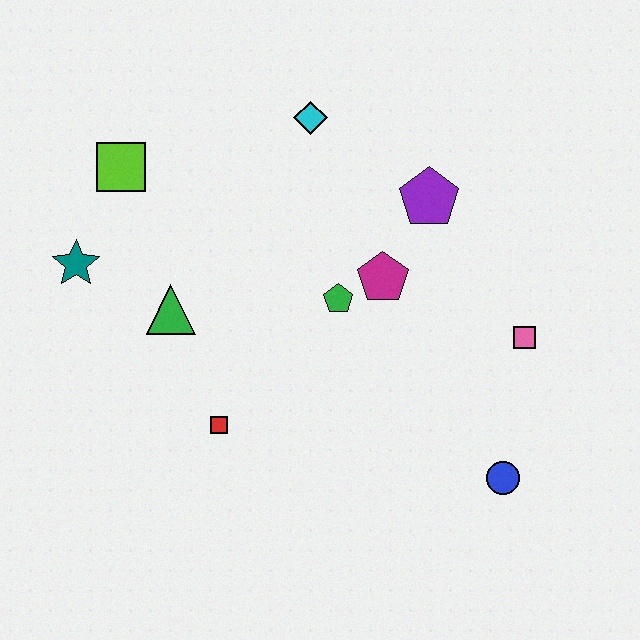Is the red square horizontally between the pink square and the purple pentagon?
No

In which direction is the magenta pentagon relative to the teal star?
The magenta pentagon is to the right of the teal star.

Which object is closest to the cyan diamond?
The purple pentagon is closest to the cyan diamond.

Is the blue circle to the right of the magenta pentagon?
Yes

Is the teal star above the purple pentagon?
No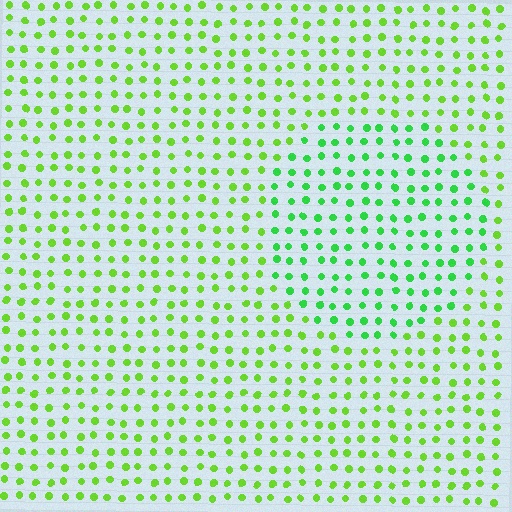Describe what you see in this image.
The image is filled with small lime elements in a uniform arrangement. A circle-shaped region is visible where the elements are tinted to a slightly different hue, forming a subtle color boundary.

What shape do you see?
I see a circle.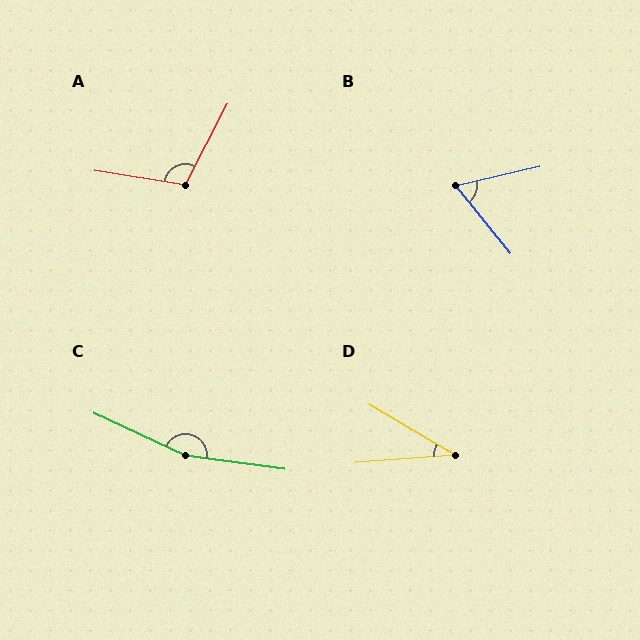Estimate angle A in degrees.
Approximately 109 degrees.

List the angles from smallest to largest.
D (35°), B (64°), A (109°), C (163°).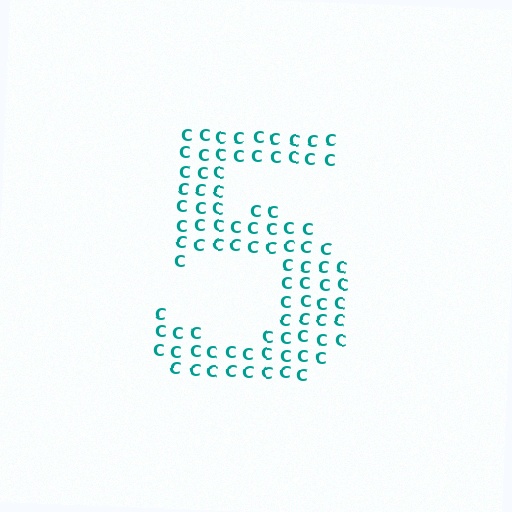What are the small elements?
The small elements are letter C's.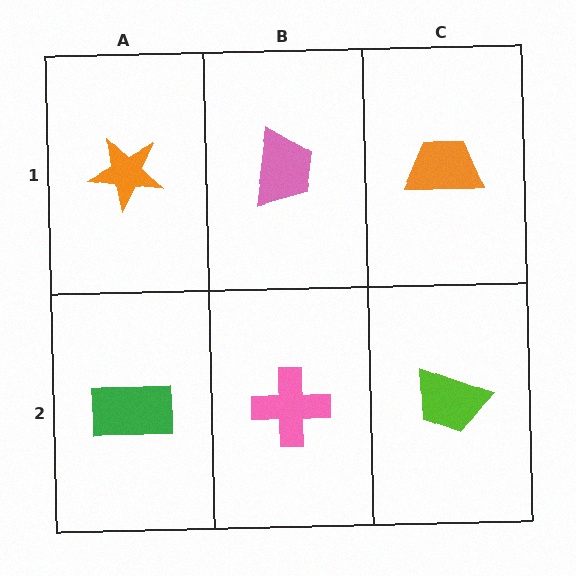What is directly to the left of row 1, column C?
A pink trapezoid.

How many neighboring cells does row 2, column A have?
2.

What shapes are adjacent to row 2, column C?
An orange trapezoid (row 1, column C), a pink cross (row 2, column B).